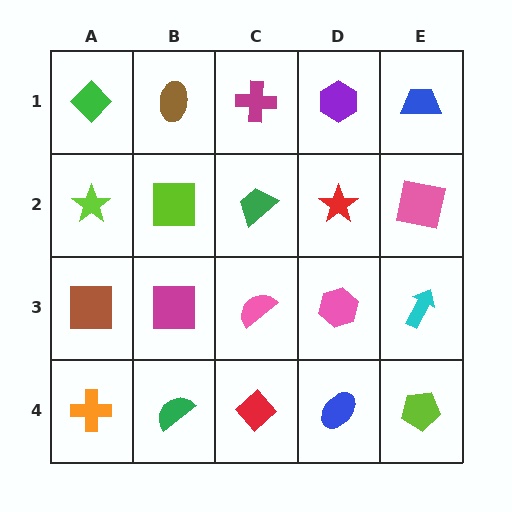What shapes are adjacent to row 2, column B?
A brown ellipse (row 1, column B), a magenta square (row 3, column B), a lime star (row 2, column A), a green trapezoid (row 2, column C).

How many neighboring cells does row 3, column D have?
4.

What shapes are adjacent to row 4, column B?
A magenta square (row 3, column B), an orange cross (row 4, column A), a red diamond (row 4, column C).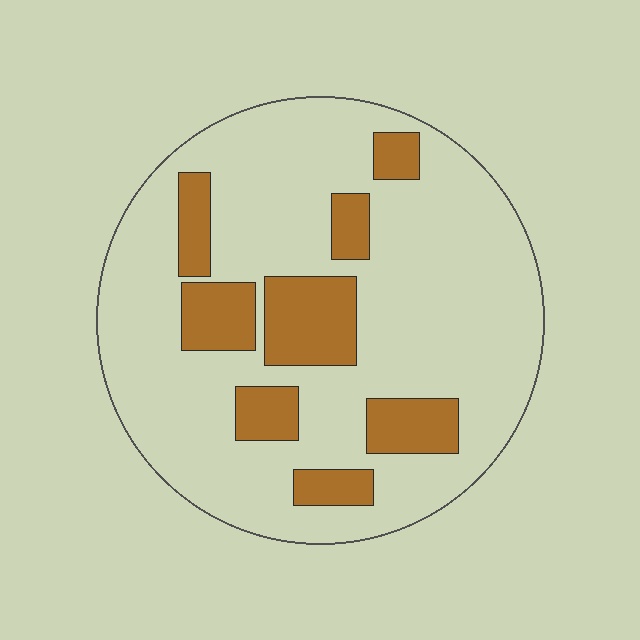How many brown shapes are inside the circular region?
8.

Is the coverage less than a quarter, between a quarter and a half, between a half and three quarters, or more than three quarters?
Less than a quarter.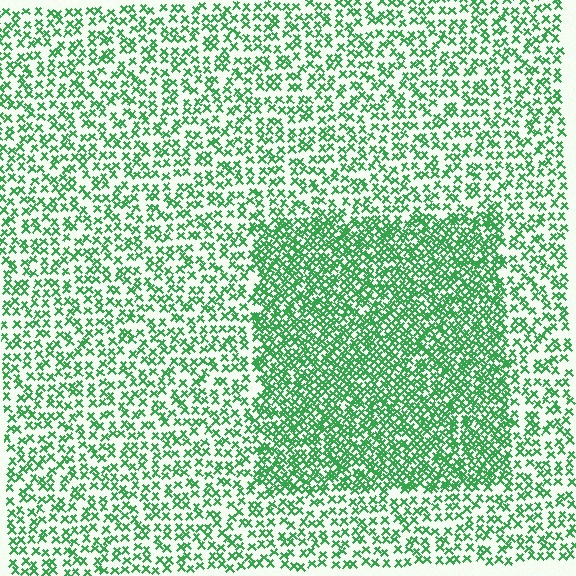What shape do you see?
I see a rectangle.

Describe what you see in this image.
The image contains small green elements arranged at two different densities. A rectangle-shaped region is visible where the elements are more densely packed than the surrounding area.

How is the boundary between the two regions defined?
The boundary is defined by a change in element density (approximately 2.1x ratio). All elements are the same color, size, and shape.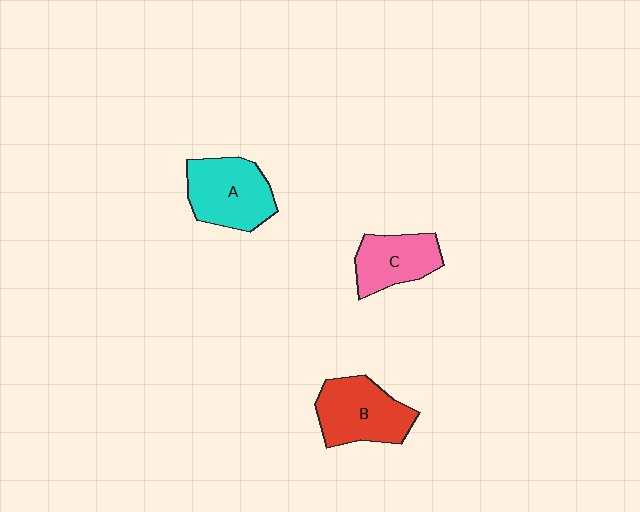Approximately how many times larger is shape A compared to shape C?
Approximately 1.3 times.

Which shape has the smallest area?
Shape C (pink).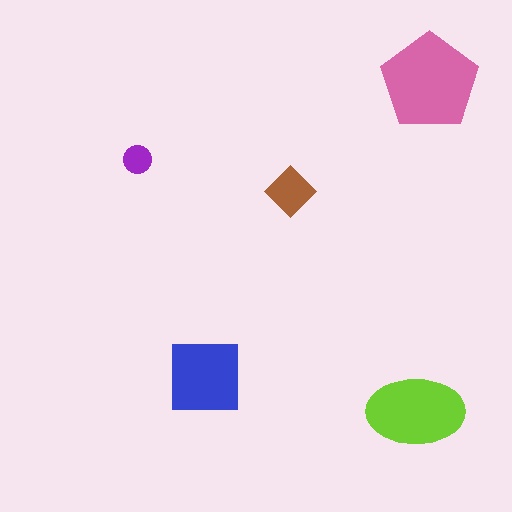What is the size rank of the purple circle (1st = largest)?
5th.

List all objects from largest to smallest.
The pink pentagon, the lime ellipse, the blue square, the brown diamond, the purple circle.